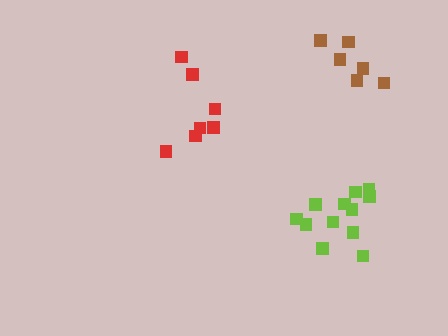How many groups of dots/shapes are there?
There are 3 groups.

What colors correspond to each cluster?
The clusters are colored: lime, red, brown.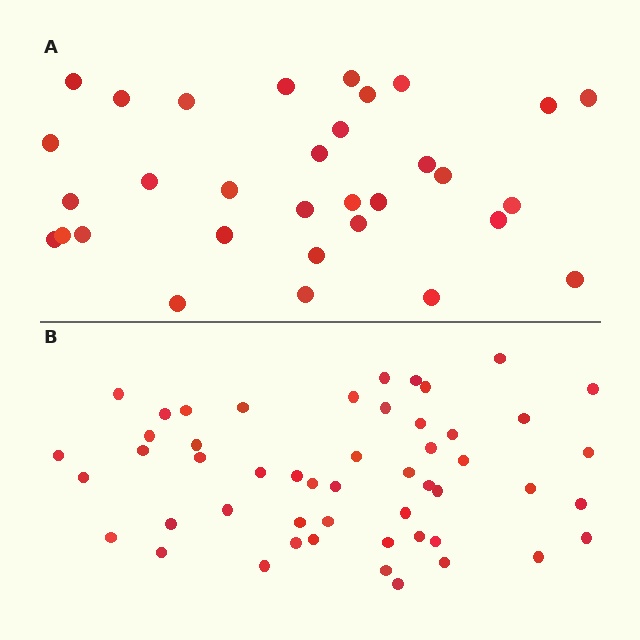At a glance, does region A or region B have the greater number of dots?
Region B (the bottom region) has more dots.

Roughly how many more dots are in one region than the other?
Region B has approximately 20 more dots than region A.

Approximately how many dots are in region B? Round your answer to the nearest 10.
About 50 dots. (The exact count is 51, which rounds to 50.)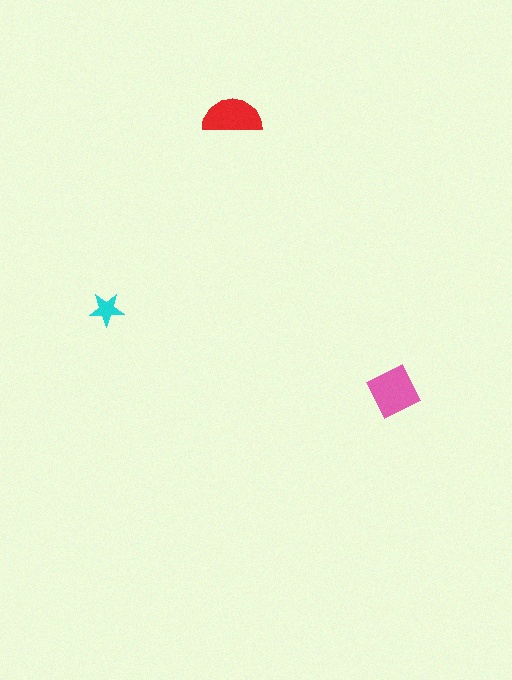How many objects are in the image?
There are 3 objects in the image.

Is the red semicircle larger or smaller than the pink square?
Smaller.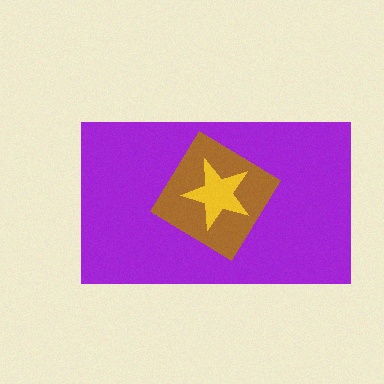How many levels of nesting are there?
3.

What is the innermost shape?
The yellow star.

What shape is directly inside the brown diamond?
The yellow star.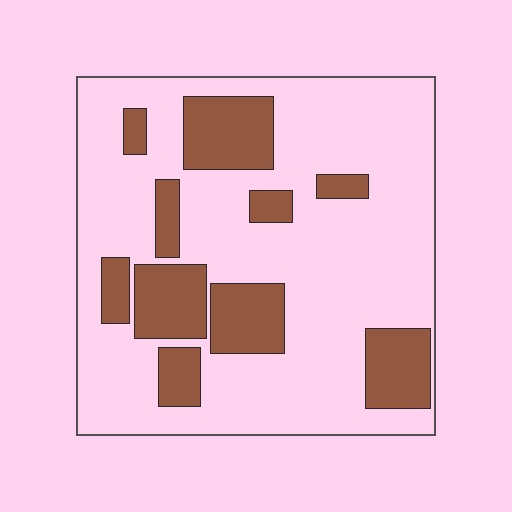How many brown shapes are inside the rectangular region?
10.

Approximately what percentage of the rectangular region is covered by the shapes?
Approximately 25%.